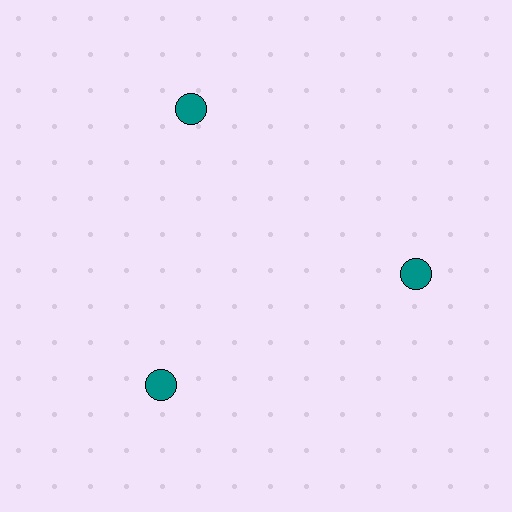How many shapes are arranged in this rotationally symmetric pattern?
There are 3 shapes, arranged in 3 groups of 1.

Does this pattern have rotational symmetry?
Yes, this pattern has 3-fold rotational symmetry. It looks the same after rotating 120 degrees around the center.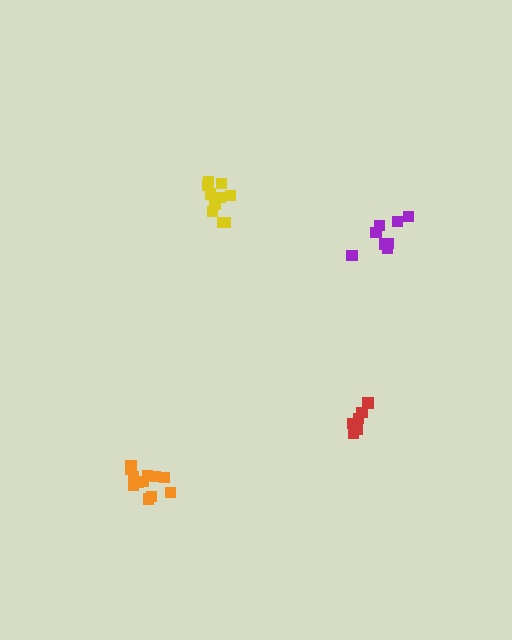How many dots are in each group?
Group 1: 8 dots, Group 2: 12 dots, Group 3: 11 dots, Group 4: 6 dots (37 total).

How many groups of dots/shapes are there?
There are 4 groups.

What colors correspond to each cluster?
The clusters are colored: purple, orange, yellow, red.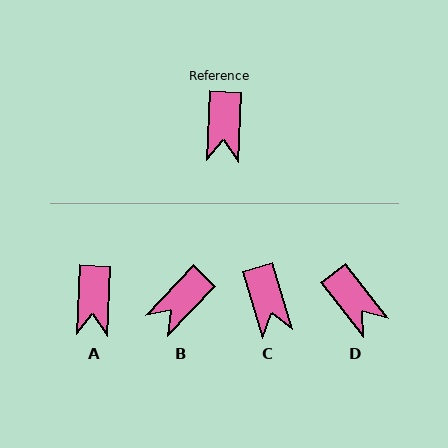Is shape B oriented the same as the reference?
No, it is off by about 41 degrees.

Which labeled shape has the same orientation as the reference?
A.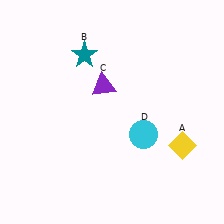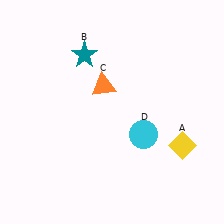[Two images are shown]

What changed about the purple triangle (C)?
In Image 1, C is purple. In Image 2, it changed to orange.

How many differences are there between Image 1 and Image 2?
There is 1 difference between the two images.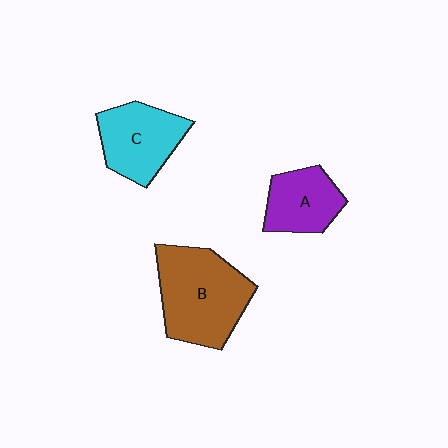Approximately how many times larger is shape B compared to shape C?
Approximately 1.4 times.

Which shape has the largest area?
Shape B (brown).